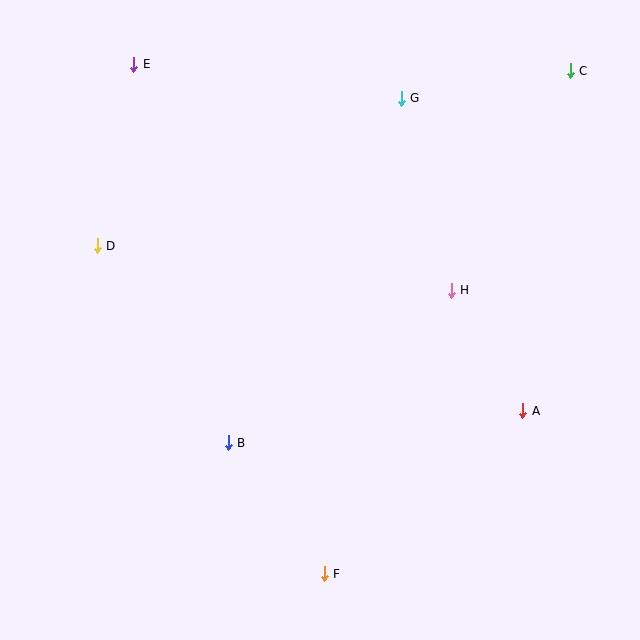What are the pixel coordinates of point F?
Point F is at (324, 574).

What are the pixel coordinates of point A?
Point A is at (523, 411).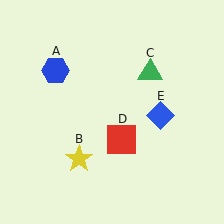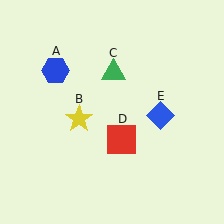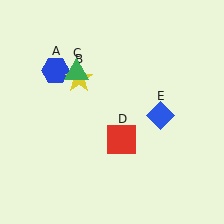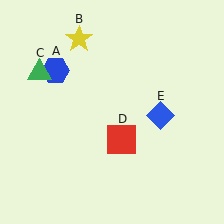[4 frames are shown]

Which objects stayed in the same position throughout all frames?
Blue hexagon (object A) and red square (object D) and blue diamond (object E) remained stationary.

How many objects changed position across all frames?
2 objects changed position: yellow star (object B), green triangle (object C).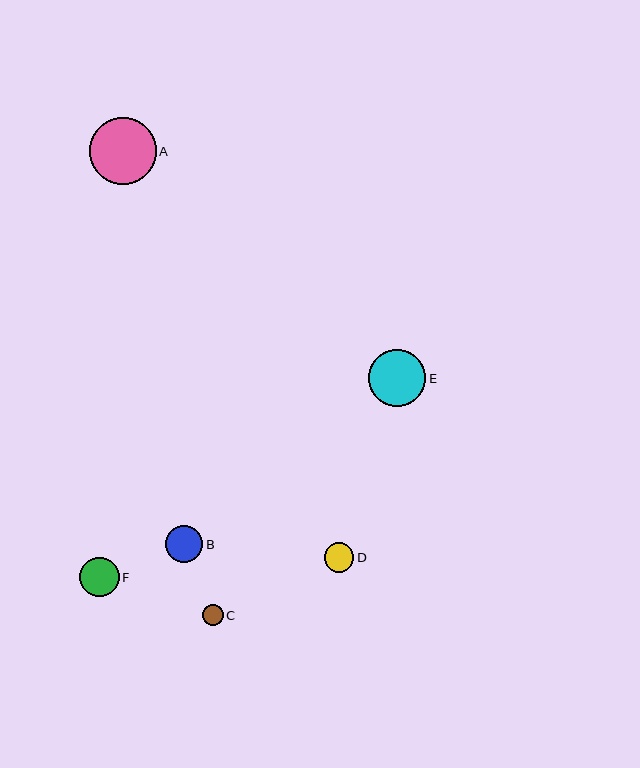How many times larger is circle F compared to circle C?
Circle F is approximately 1.9 times the size of circle C.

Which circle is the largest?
Circle A is the largest with a size of approximately 67 pixels.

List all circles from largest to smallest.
From largest to smallest: A, E, F, B, D, C.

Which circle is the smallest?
Circle C is the smallest with a size of approximately 21 pixels.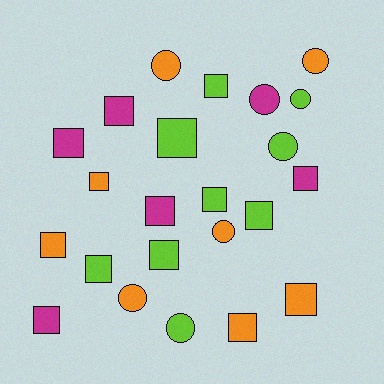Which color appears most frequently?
Lime, with 9 objects.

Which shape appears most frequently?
Square, with 15 objects.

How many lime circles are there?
There are 3 lime circles.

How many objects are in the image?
There are 23 objects.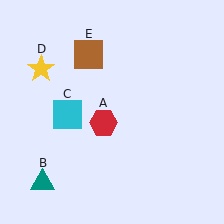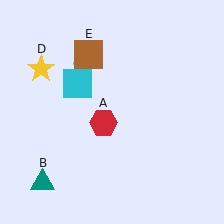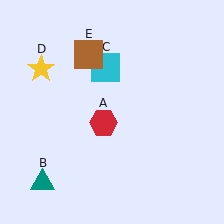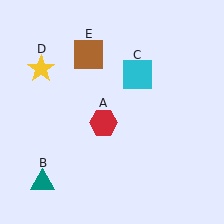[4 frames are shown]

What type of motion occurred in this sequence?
The cyan square (object C) rotated clockwise around the center of the scene.